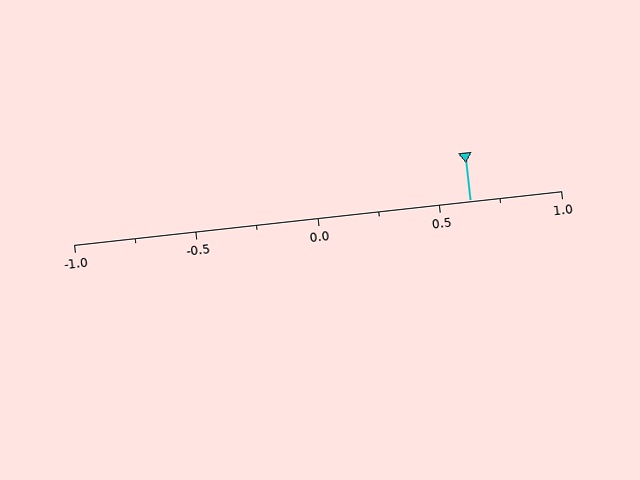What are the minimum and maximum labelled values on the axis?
The axis runs from -1.0 to 1.0.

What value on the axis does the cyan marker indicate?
The marker indicates approximately 0.62.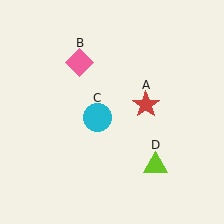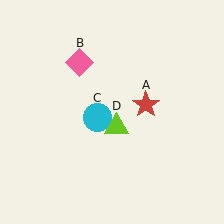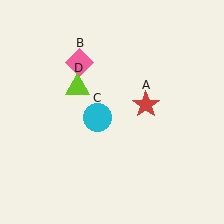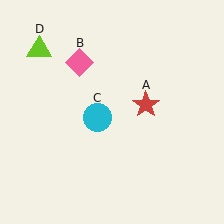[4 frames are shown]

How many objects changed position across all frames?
1 object changed position: lime triangle (object D).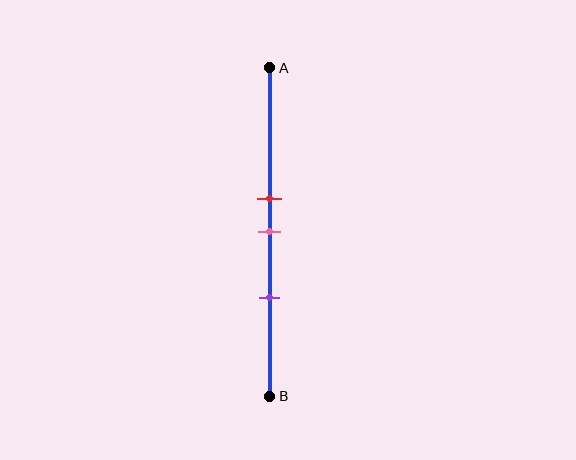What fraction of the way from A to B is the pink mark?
The pink mark is approximately 50% (0.5) of the way from A to B.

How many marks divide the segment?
There are 3 marks dividing the segment.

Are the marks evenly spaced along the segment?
Yes, the marks are approximately evenly spaced.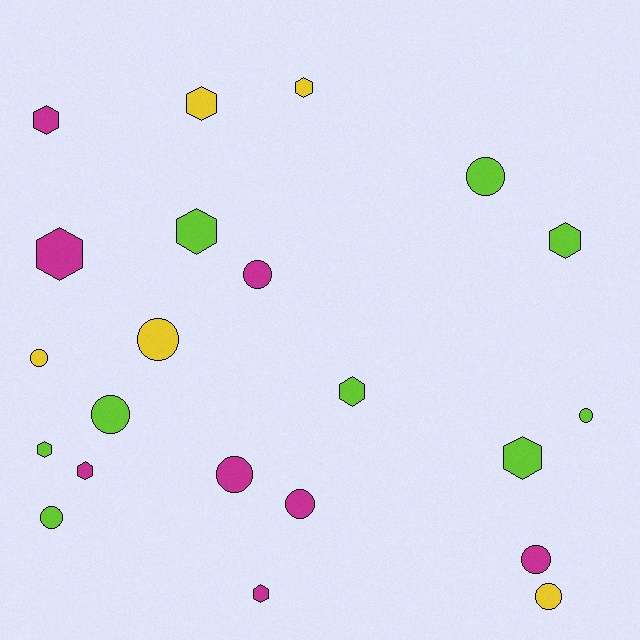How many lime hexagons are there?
There are 5 lime hexagons.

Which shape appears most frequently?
Circle, with 11 objects.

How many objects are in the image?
There are 22 objects.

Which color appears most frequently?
Lime, with 9 objects.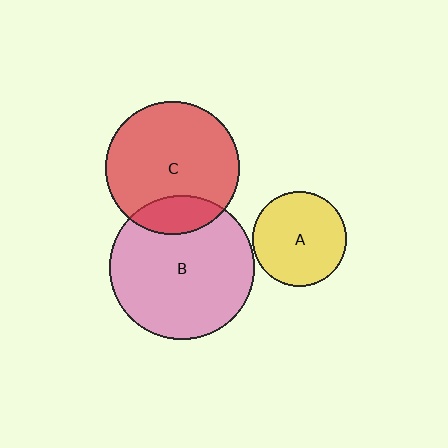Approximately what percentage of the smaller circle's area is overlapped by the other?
Approximately 20%.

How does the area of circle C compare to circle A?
Approximately 2.0 times.